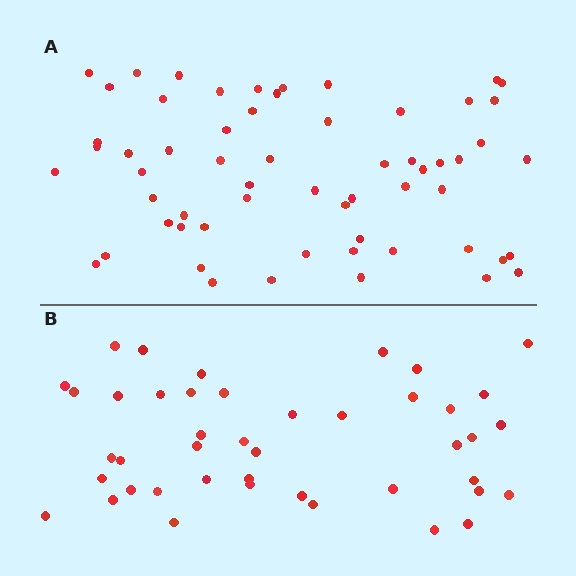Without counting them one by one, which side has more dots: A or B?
Region A (the top region) has more dots.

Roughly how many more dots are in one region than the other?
Region A has approximately 15 more dots than region B.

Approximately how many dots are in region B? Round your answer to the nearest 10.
About 40 dots. (The exact count is 43, which rounds to 40.)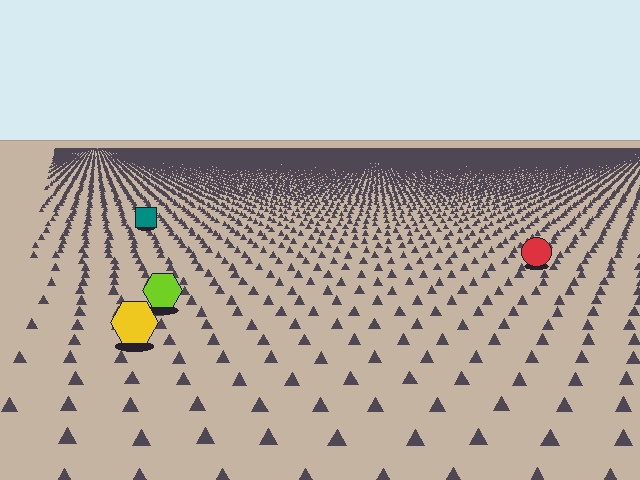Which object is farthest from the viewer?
The teal square is farthest from the viewer. It appears smaller and the ground texture around it is denser.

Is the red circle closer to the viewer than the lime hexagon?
No. The lime hexagon is closer — you can tell from the texture gradient: the ground texture is coarser near it.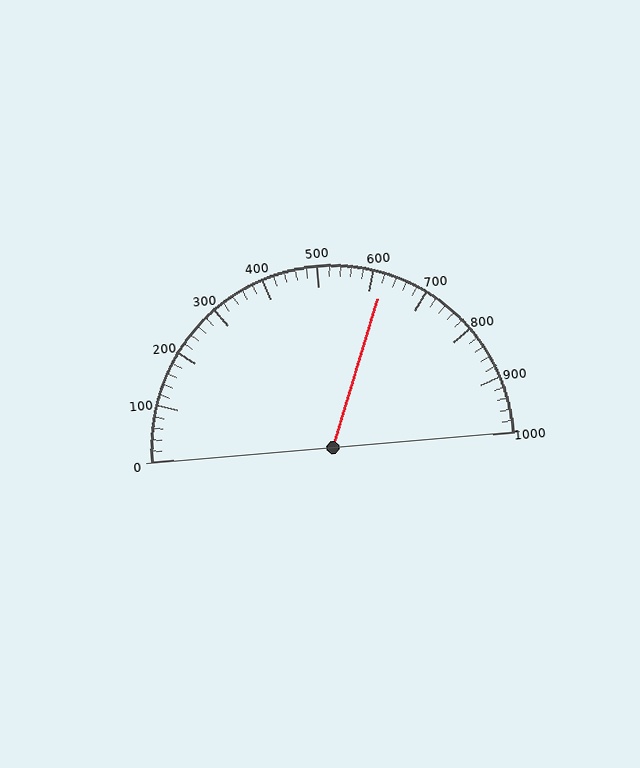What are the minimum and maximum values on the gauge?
The gauge ranges from 0 to 1000.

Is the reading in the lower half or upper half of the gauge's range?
The reading is in the upper half of the range (0 to 1000).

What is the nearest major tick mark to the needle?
The nearest major tick mark is 600.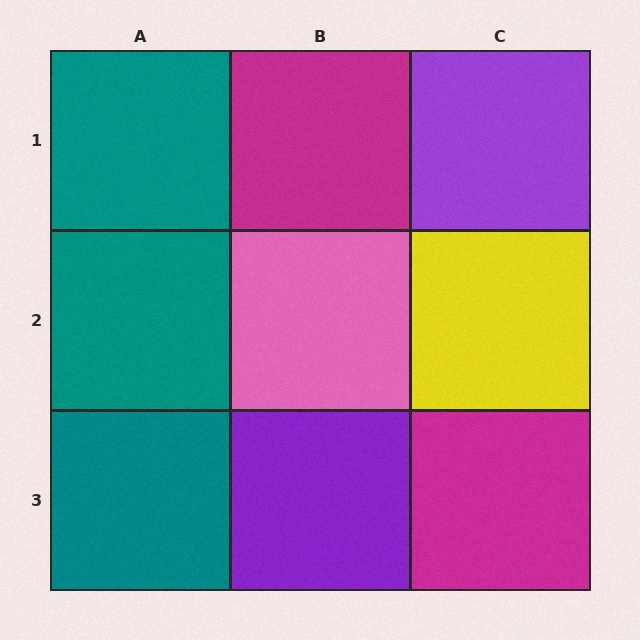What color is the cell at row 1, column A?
Teal.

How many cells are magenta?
2 cells are magenta.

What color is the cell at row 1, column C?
Purple.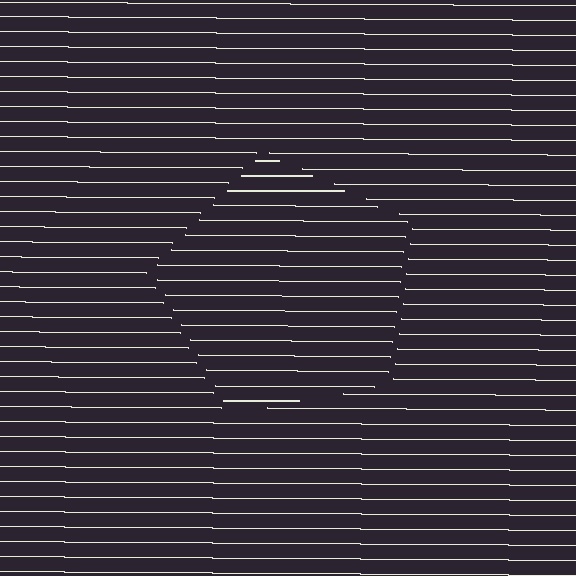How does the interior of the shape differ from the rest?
The interior of the shape contains the same grating, shifted by half a period — the contour is defined by the phase discontinuity where line-ends from the inner and outer gratings abut.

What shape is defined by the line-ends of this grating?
An illusory pentagon. The interior of the shape contains the same grating, shifted by half a period — the contour is defined by the phase discontinuity where line-ends from the inner and outer gratings abut.